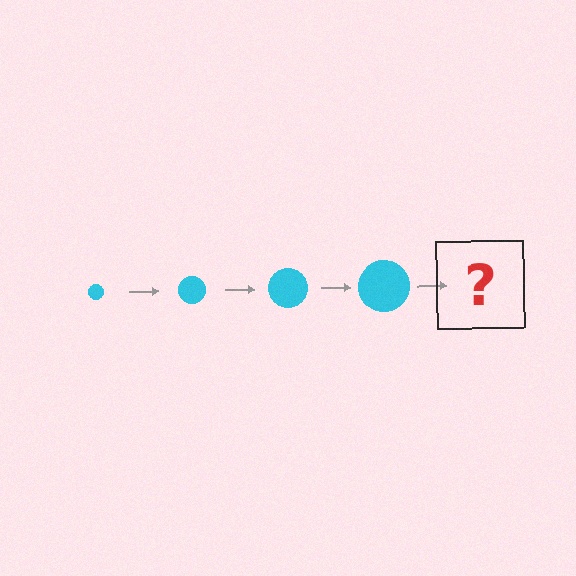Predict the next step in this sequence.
The next step is a cyan circle, larger than the previous one.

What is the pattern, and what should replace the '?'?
The pattern is that the circle gets progressively larger each step. The '?' should be a cyan circle, larger than the previous one.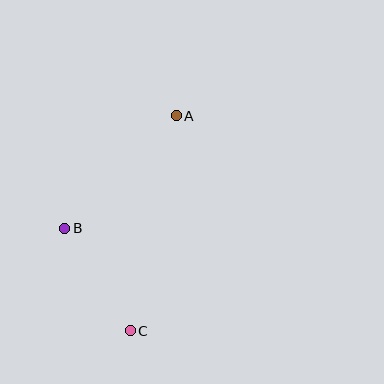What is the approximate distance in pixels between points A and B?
The distance between A and B is approximately 158 pixels.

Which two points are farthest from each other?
Points A and C are farthest from each other.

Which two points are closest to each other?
Points B and C are closest to each other.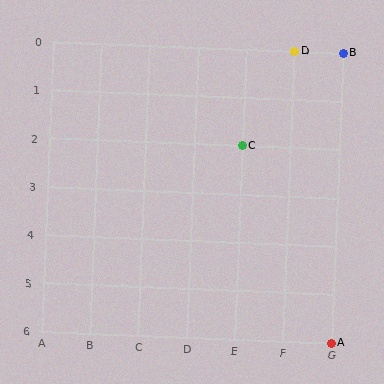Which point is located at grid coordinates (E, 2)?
Point C is at (E, 2).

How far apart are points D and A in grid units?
Points D and A are 1 column and 6 rows apart (about 6.1 grid units diagonally).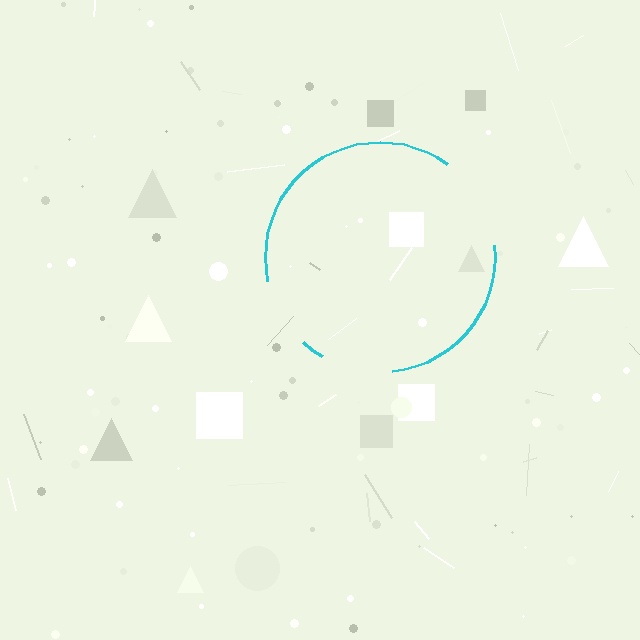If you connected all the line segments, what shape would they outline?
They would outline a circle.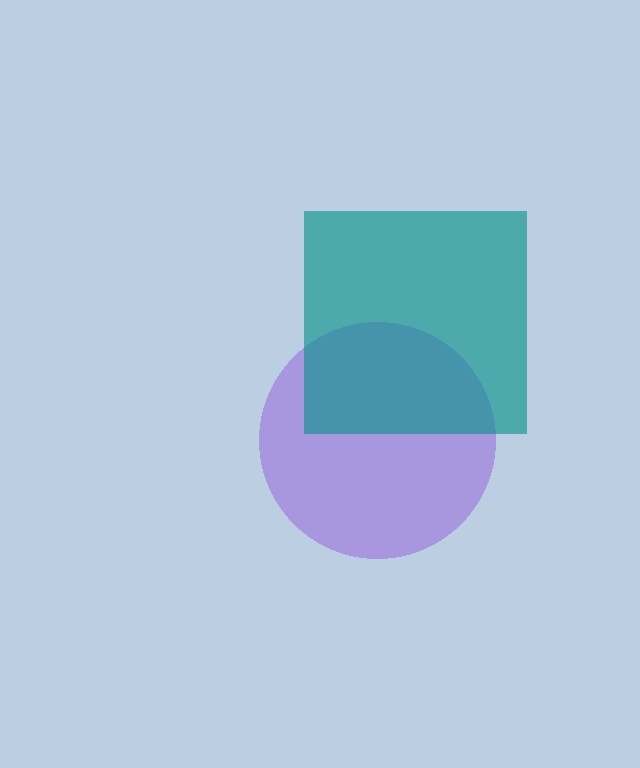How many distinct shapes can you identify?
There are 2 distinct shapes: a purple circle, a teal square.